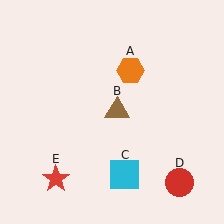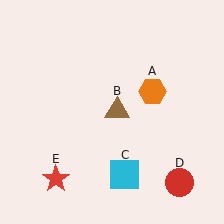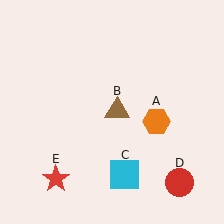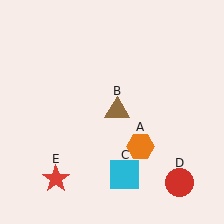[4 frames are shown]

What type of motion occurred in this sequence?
The orange hexagon (object A) rotated clockwise around the center of the scene.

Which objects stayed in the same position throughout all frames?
Brown triangle (object B) and cyan square (object C) and red circle (object D) and red star (object E) remained stationary.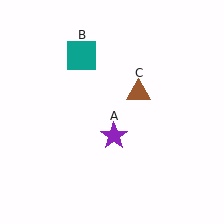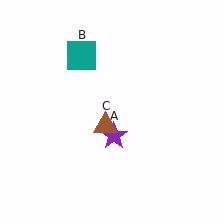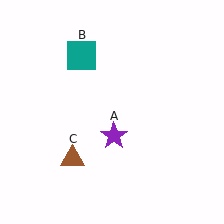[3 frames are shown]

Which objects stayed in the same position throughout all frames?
Purple star (object A) and teal square (object B) remained stationary.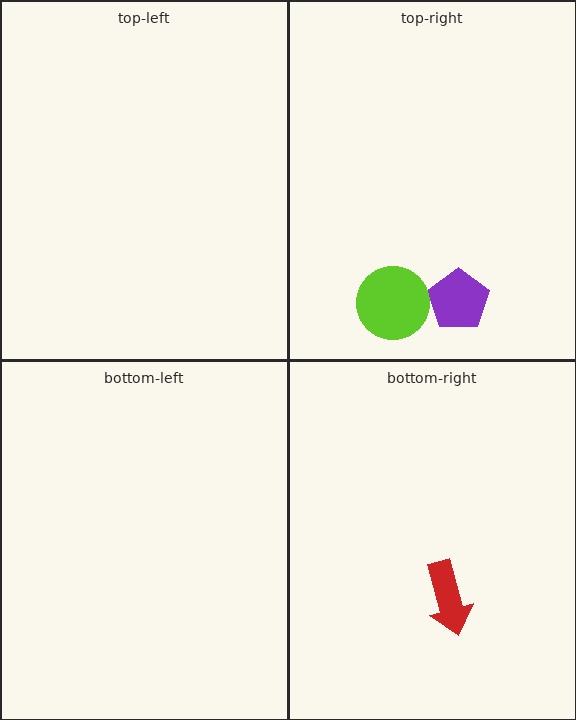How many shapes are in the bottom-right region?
1.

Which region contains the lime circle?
The top-right region.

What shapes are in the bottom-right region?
The red arrow.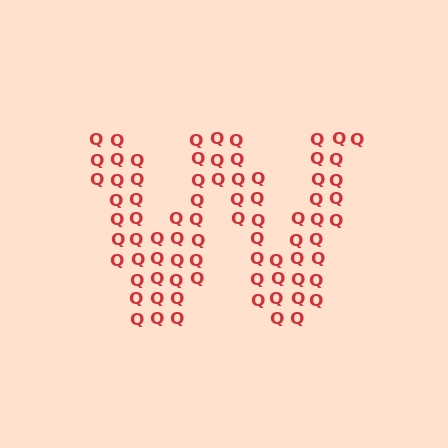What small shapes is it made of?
It is made of small letter Q's.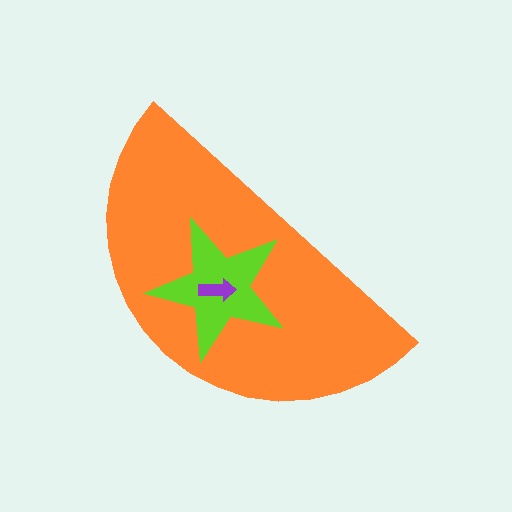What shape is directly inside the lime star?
The purple arrow.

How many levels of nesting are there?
3.